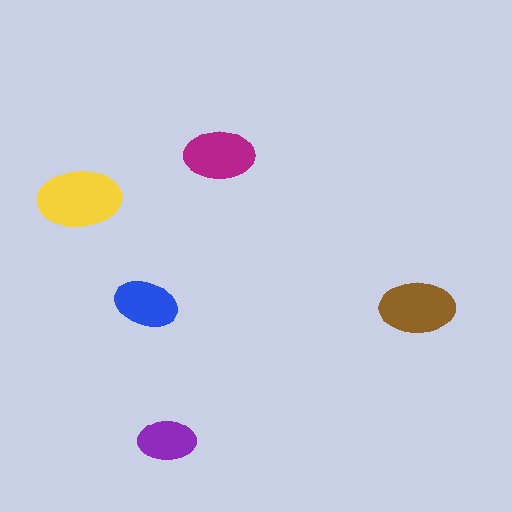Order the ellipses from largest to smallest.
the yellow one, the brown one, the magenta one, the blue one, the purple one.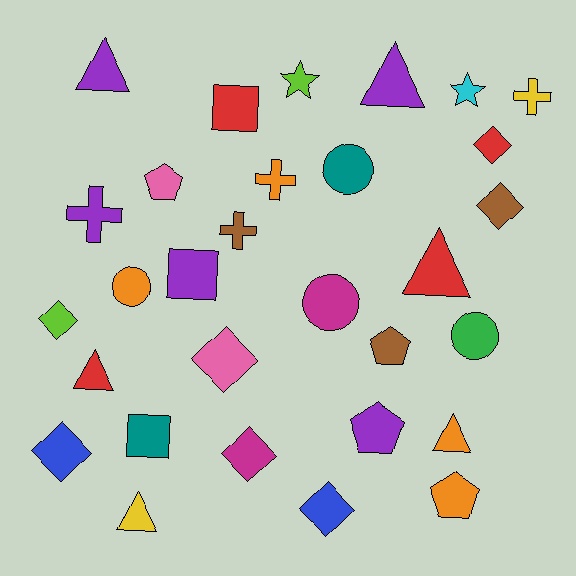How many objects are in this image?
There are 30 objects.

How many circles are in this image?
There are 4 circles.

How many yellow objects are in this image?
There are 2 yellow objects.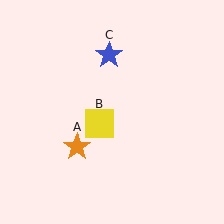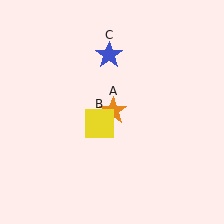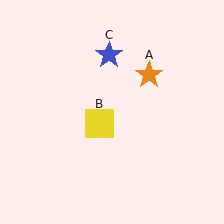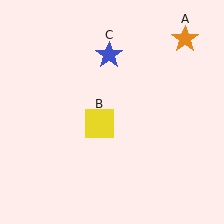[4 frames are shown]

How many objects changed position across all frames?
1 object changed position: orange star (object A).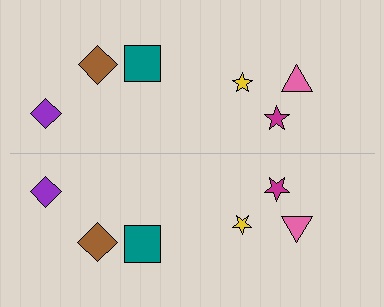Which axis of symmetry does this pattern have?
The pattern has a horizontal axis of symmetry running through the center of the image.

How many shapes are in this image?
There are 12 shapes in this image.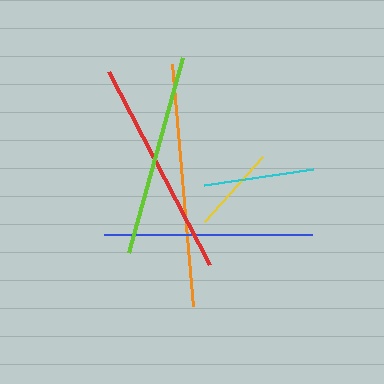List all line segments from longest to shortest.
From longest to shortest: orange, red, blue, lime, cyan, yellow.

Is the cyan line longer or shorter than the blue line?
The blue line is longer than the cyan line.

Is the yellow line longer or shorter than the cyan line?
The cyan line is longer than the yellow line.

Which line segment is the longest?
The orange line is the longest at approximately 243 pixels.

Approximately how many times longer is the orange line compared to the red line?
The orange line is approximately 1.1 times the length of the red line.